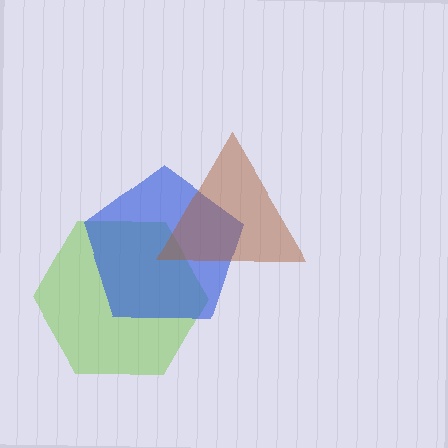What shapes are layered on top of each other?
The layered shapes are: a lime hexagon, a blue pentagon, a brown triangle.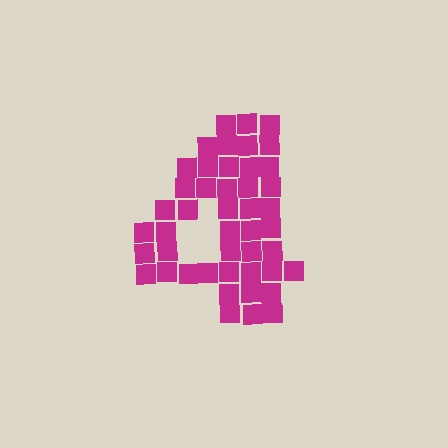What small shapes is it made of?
It is made of small squares.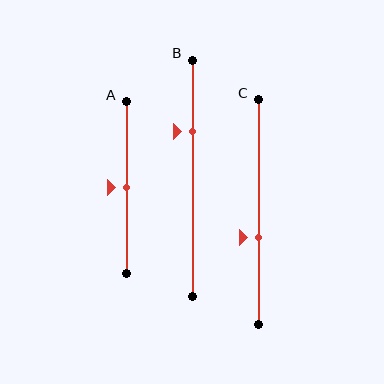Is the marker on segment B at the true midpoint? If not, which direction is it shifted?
No, the marker on segment B is shifted upward by about 20% of the segment length.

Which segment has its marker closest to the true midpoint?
Segment A has its marker closest to the true midpoint.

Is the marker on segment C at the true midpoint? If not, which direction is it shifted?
No, the marker on segment C is shifted downward by about 11% of the segment length.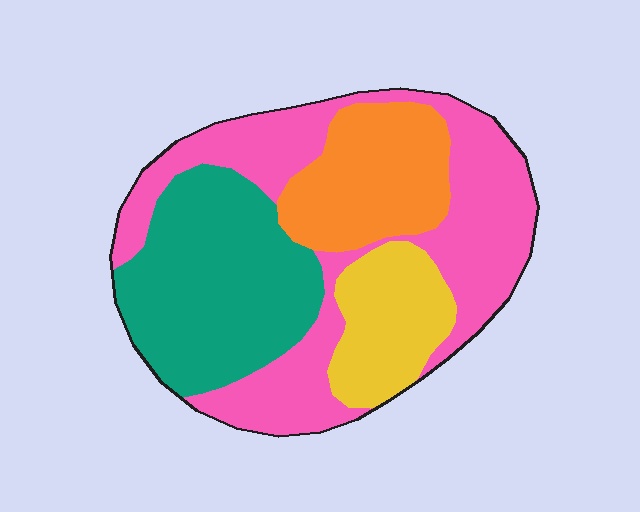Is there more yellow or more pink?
Pink.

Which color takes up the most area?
Pink, at roughly 40%.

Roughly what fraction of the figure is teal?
Teal takes up about one third (1/3) of the figure.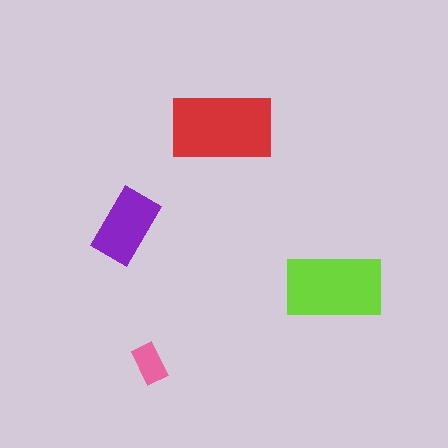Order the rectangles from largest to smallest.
the red one, the lime one, the purple one, the pink one.